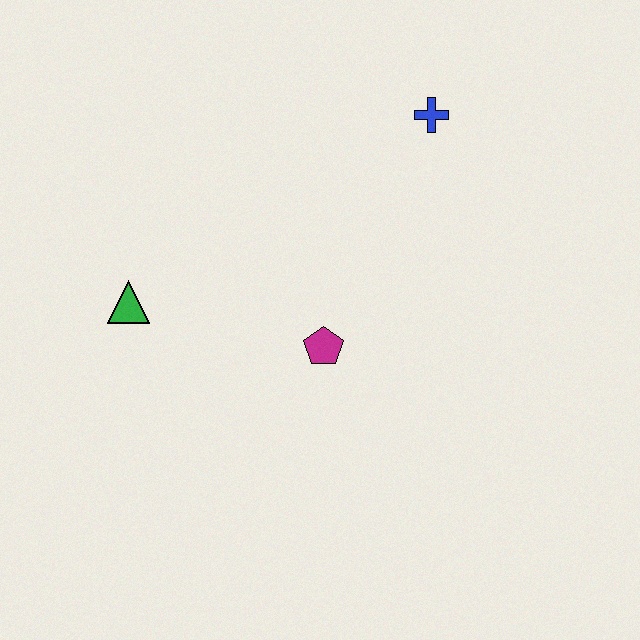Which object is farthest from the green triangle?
The blue cross is farthest from the green triangle.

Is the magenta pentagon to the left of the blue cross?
Yes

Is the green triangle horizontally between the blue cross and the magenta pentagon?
No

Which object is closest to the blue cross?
The magenta pentagon is closest to the blue cross.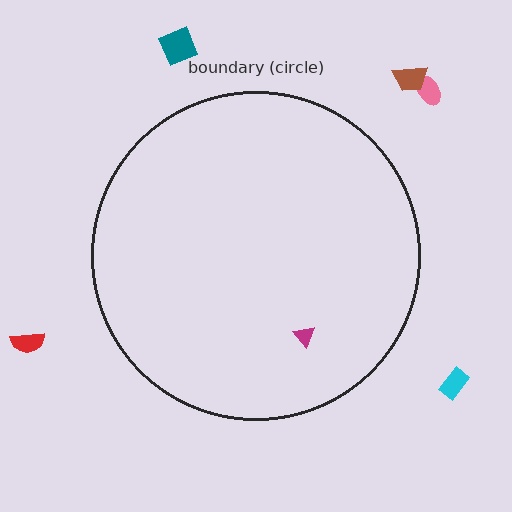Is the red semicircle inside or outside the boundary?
Outside.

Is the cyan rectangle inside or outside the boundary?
Outside.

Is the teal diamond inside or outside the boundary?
Outside.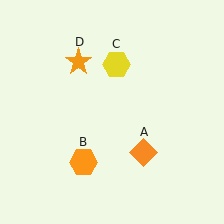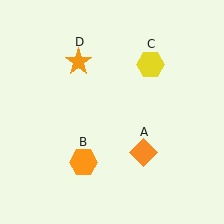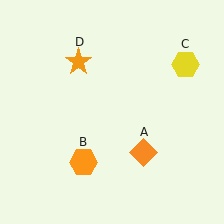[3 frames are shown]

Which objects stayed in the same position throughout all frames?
Orange diamond (object A) and orange hexagon (object B) and orange star (object D) remained stationary.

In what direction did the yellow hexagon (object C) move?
The yellow hexagon (object C) moved right.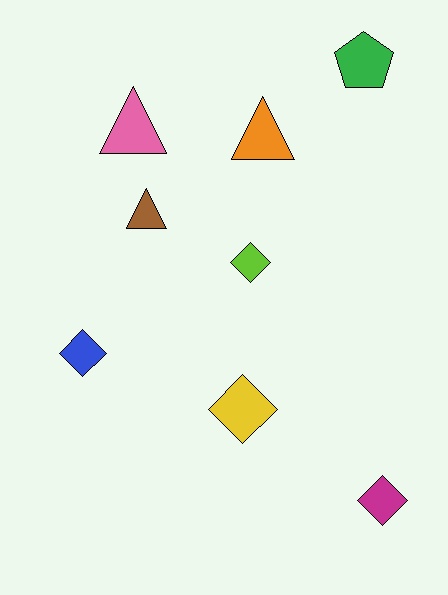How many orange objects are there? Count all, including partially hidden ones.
There is 1 orange object.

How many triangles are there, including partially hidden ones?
There are 3 triangles.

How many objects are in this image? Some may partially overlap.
There are 8 objects.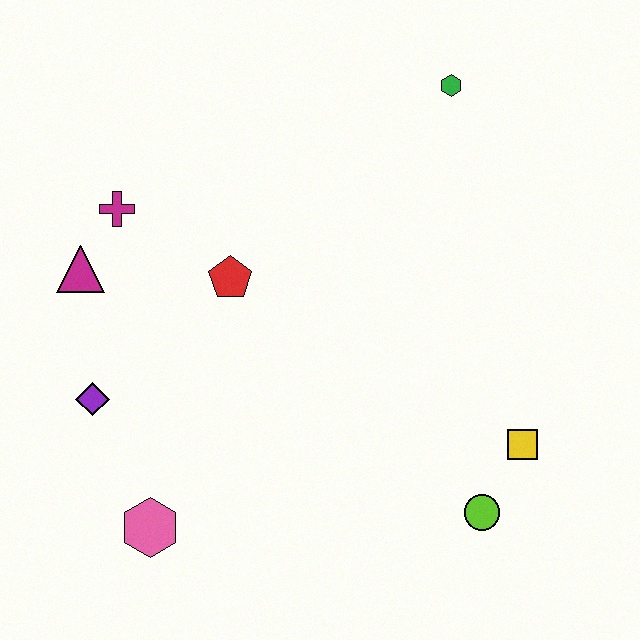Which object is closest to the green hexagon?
The red pentagon is closest to the green hexagon.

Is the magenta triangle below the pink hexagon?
No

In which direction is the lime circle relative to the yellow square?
The lime circle is below the yellow square.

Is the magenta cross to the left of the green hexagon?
Yes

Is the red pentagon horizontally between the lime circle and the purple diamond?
Yes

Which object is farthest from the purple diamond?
The green hexagon is farthest from the purple diamond.